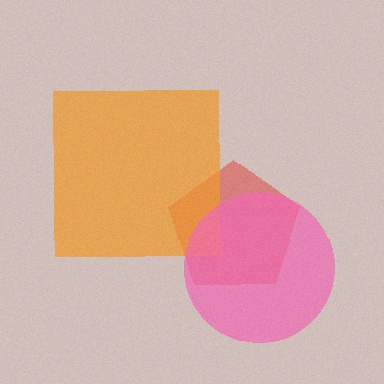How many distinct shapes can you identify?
There are 3 distinct shapes: a red pentagon, an orange square, a pink circle.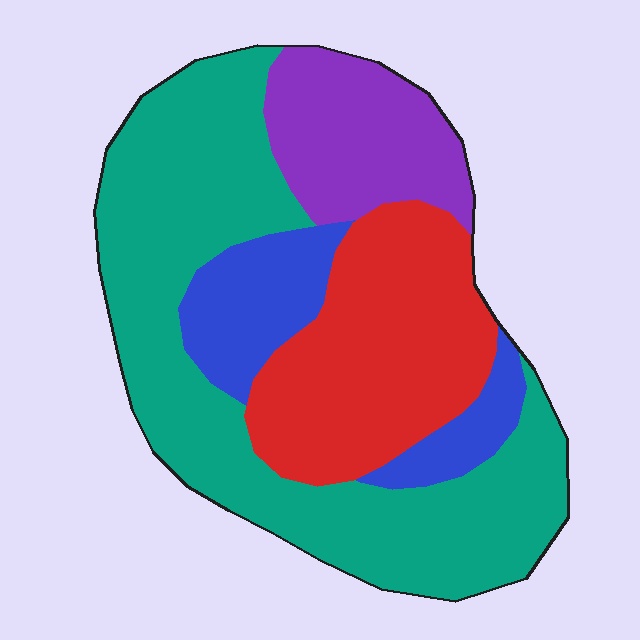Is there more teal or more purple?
Teal.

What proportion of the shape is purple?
Purple takes up less than a sixth of the shape.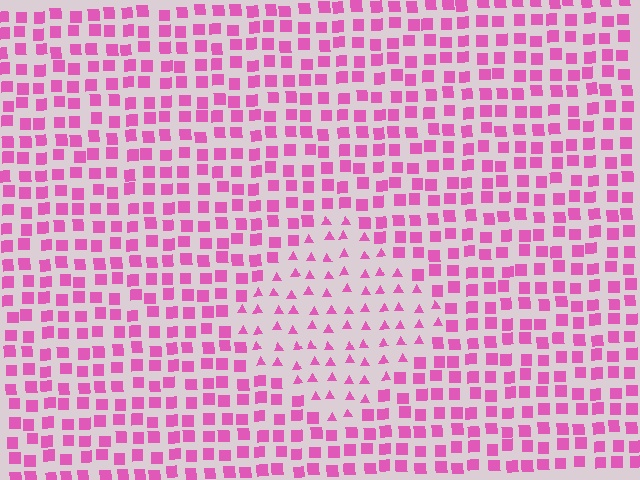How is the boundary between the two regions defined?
The boundary is defined by a change in element shape: triangles inside vs. squares outside. All elements share the same color and spacing.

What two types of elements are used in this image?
The image uses triangles inside the diamond region and squares outside it.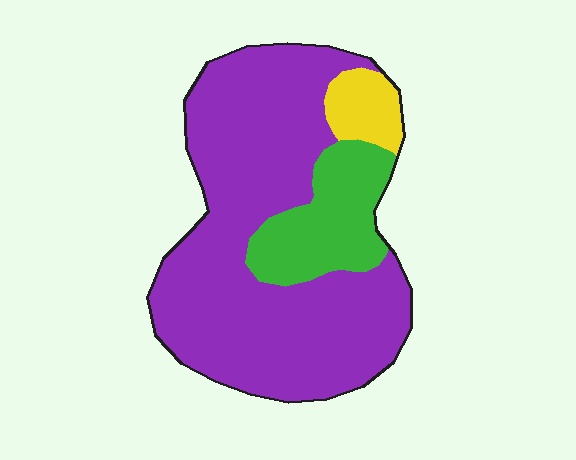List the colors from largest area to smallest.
From largest to smallest: purple, green, yellow.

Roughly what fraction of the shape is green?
Green covers about 20% of the shape.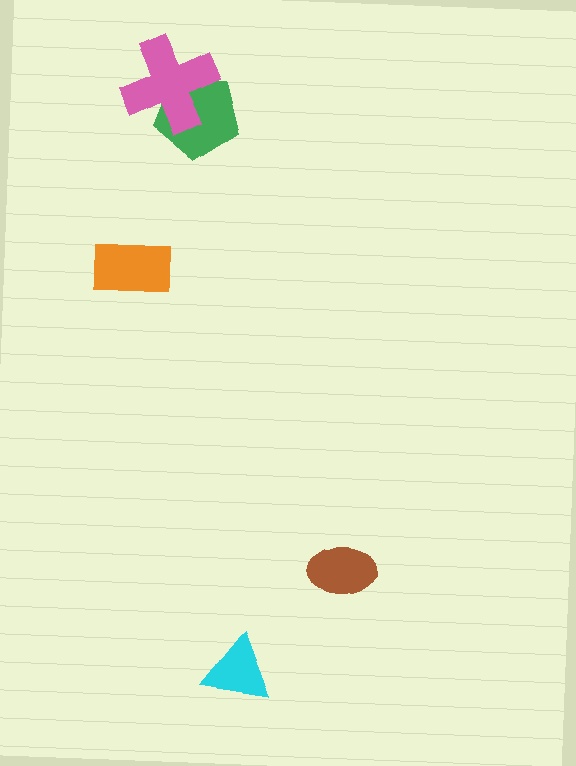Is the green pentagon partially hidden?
Yes, it is partially covered by another shape.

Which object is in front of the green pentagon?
The pink cross is in front of the green pentagon.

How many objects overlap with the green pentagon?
1 object overlaps with the green pentagon.